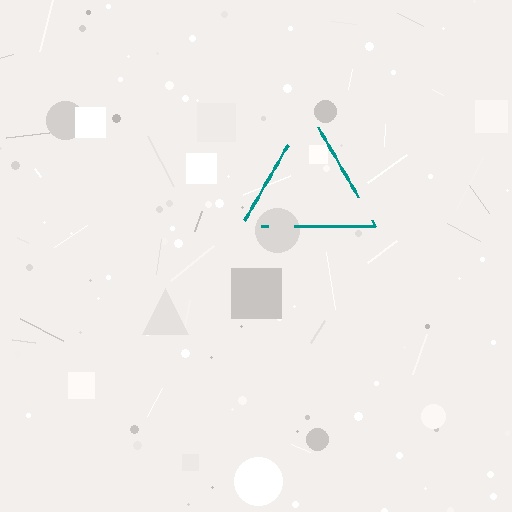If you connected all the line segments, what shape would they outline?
They would outline a triangle.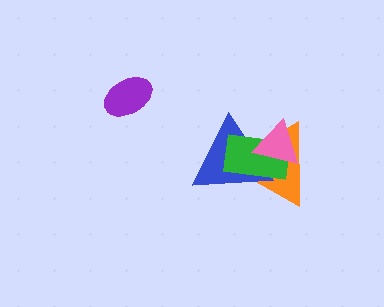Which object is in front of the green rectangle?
The pink triangle is in front of the green rectangle.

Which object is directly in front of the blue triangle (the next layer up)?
The green rectangle is directly in front of the blue triangle.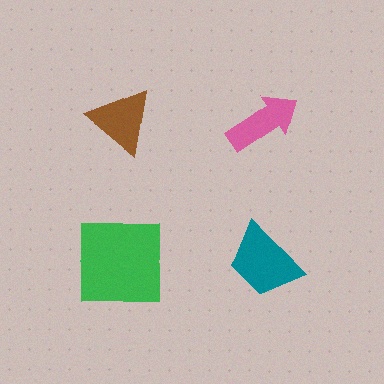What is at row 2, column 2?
A teal trapezoid.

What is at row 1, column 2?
A pink arrow.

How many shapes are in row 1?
2 shapes.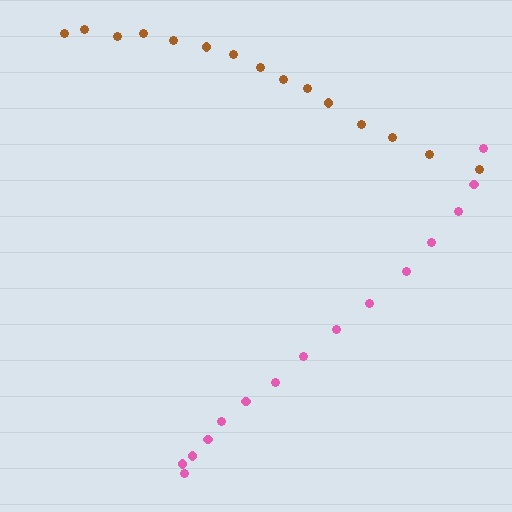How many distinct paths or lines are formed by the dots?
There are 2 distinct paths.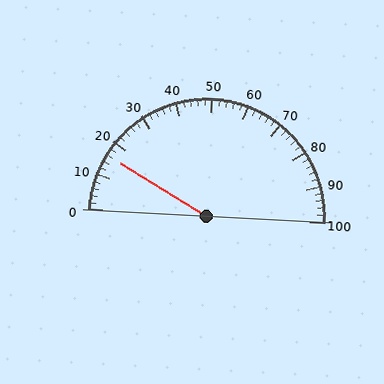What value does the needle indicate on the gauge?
The needle indicates approximately 16.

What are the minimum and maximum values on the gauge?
The gauge ranges from 0 to 100.